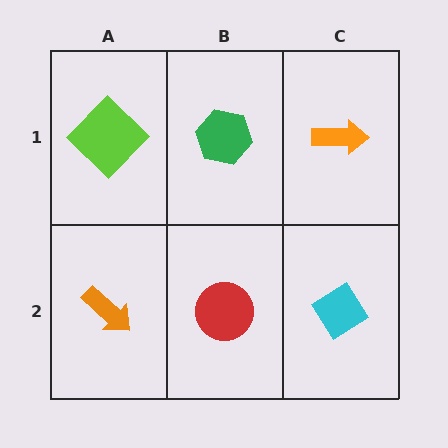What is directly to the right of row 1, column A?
A green hexagon.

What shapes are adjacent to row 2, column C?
An orange arrow (row 1, column C), a red circle (row 2, column B).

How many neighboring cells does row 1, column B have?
3.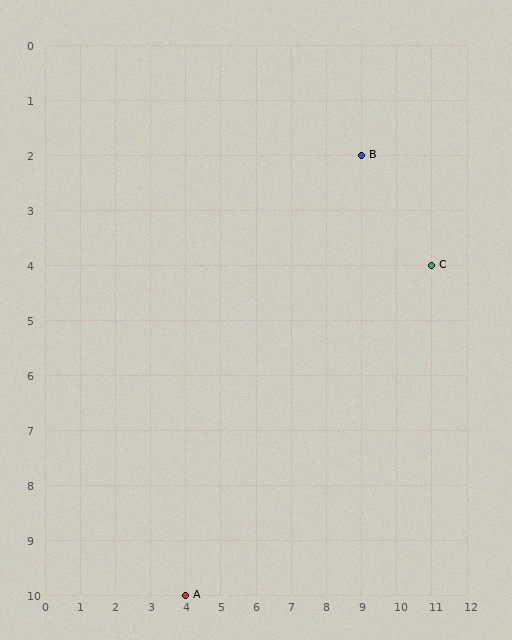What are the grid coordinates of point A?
Point A is at grid coordinates (4, 10).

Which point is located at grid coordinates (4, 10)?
Point A is at (4, 10).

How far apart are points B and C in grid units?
Points B and C are 2 columns and 2 rows apart (about 2.8 grid units diagonally).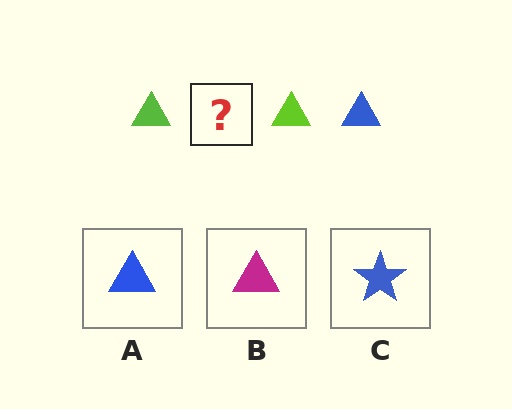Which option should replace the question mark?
Option A.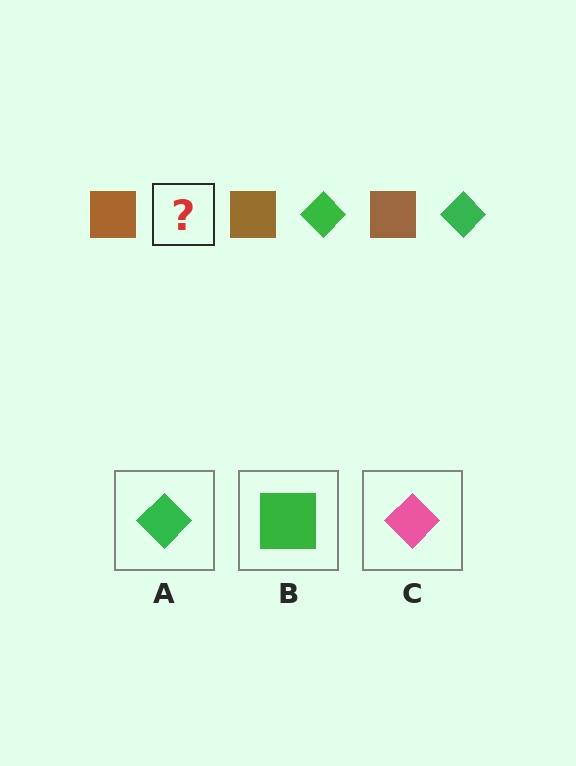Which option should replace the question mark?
Option A.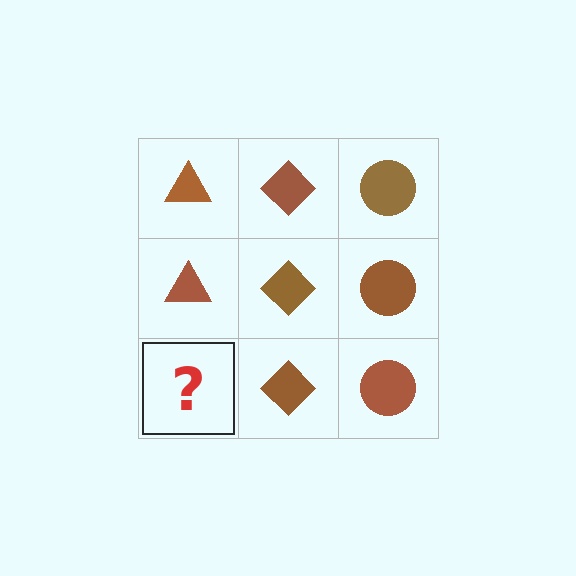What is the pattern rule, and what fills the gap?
The rule is that each column has a consistent shape. The gap should be filled with a brown triangle.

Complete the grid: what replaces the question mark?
The question mark should be replaced with a brown triangle.